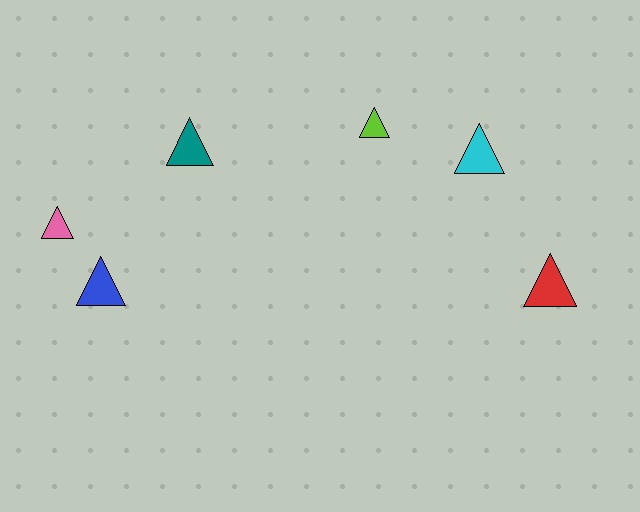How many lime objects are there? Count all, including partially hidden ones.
There is 1 lime object.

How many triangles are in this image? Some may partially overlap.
There are 6 triangles.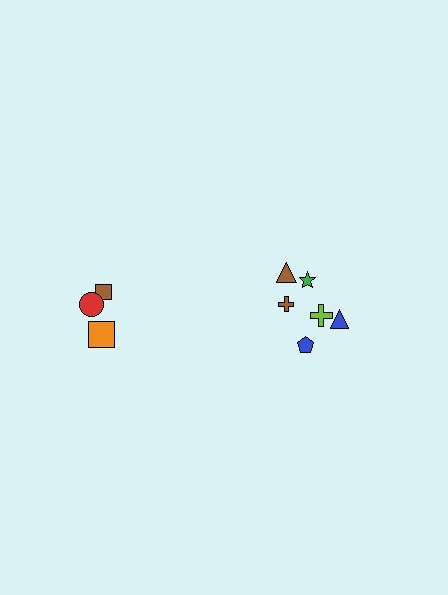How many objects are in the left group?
There are 3 objects.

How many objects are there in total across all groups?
There are 9 objects.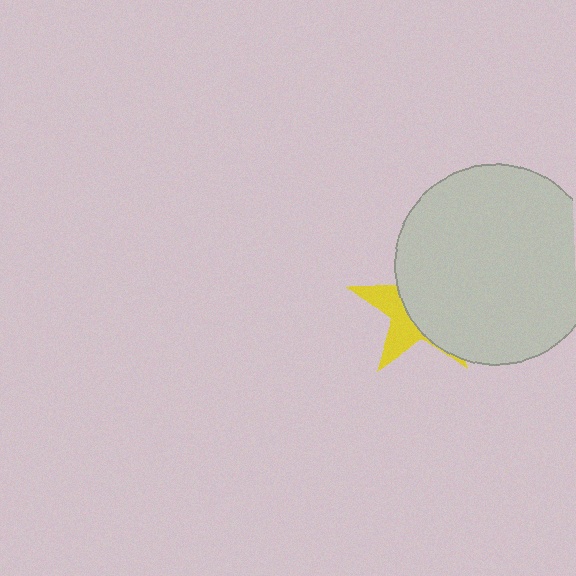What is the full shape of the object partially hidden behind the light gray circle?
The partially hidden object is a yellow star.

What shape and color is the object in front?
The object in front is a light gray circle.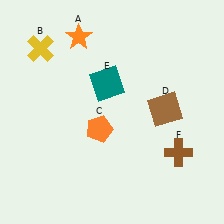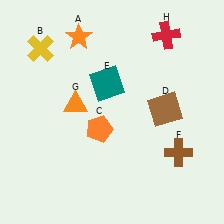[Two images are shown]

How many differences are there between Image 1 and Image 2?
There are 2 differences between the two images.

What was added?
An orange triangle (G), a red cross (H) were added in Image 2.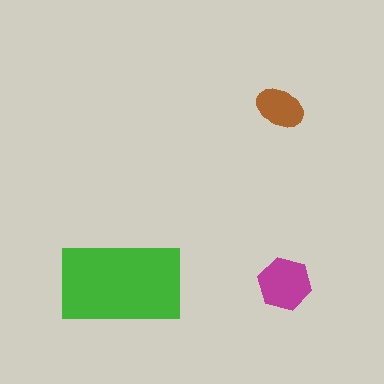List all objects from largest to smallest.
The green rectangle, the magenta hexagon, the brown ellipse.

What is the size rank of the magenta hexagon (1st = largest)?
2nd.